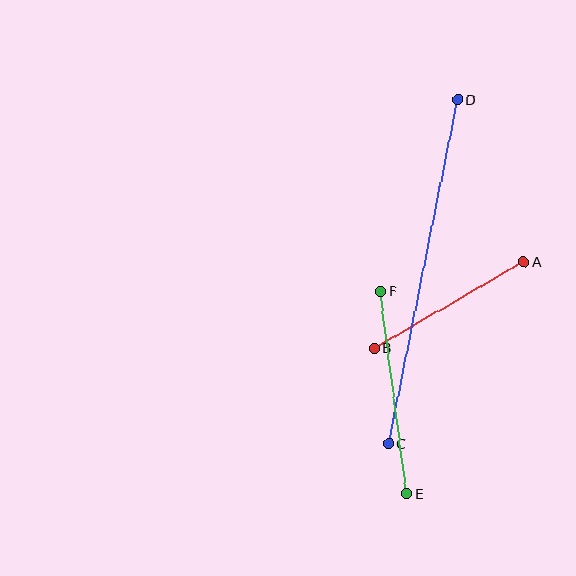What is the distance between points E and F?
The distance is approximately 204 pixels.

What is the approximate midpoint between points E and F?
The midpoint is at approximately (394, 392) pixels.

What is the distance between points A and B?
The distance is approximately 173 pixels.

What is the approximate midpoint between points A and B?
The midpoint is at approximately (449, 305) pixels.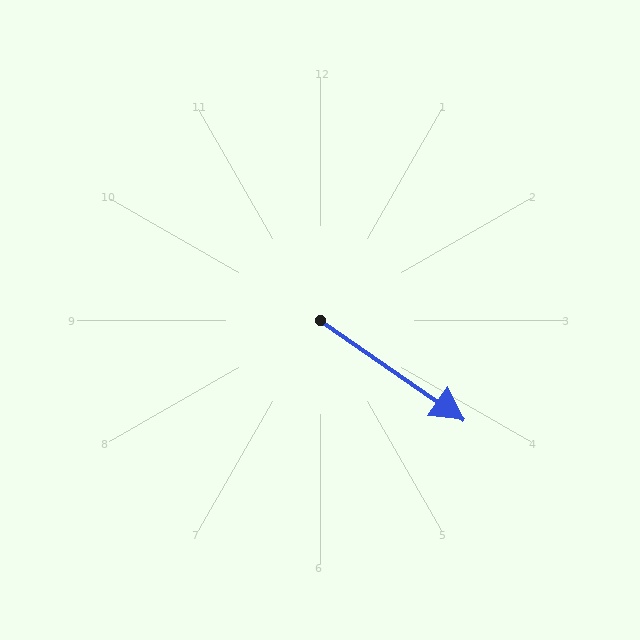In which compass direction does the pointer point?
Southeast.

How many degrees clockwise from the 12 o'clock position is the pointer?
Approximately 125 degrees.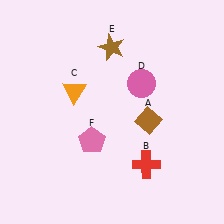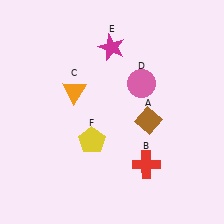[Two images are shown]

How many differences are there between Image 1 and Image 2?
There are 2 differences between the two images.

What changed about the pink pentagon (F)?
In Image 1, F is pink. In Image 2, it changed to yellow.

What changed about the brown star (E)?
In Image 1, E is brown. In Image 2, it changed to magenta.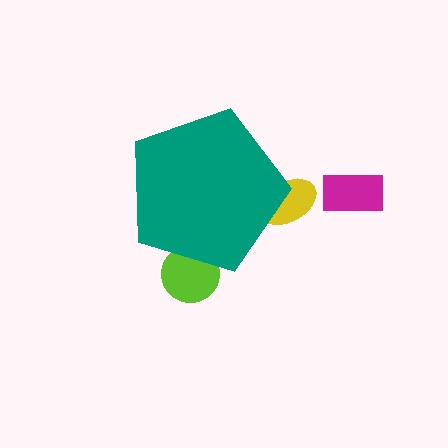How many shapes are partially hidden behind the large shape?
2 shapes are partially hidden.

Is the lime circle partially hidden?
Yes, the lime circle is partially hidden behind the teal pentagon.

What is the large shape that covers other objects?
A teal pentagon.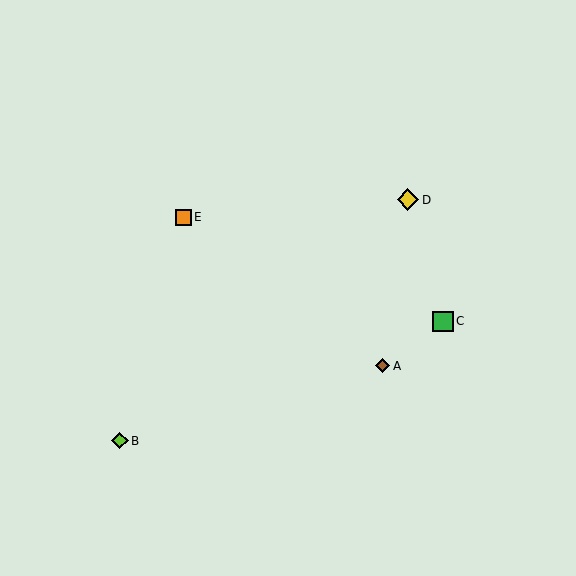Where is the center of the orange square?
The center of the orange square is at (183, 217).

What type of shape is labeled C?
Shape C is a green square.